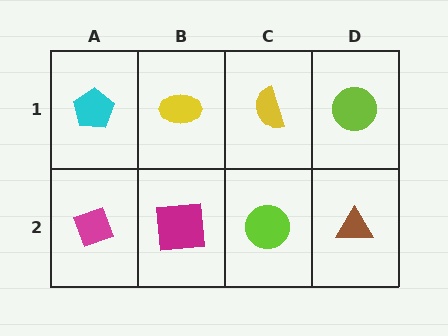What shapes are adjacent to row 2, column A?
A cyan pentagon (row 1, column A), a magenta square (row 2, column B).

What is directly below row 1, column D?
A brown triangle.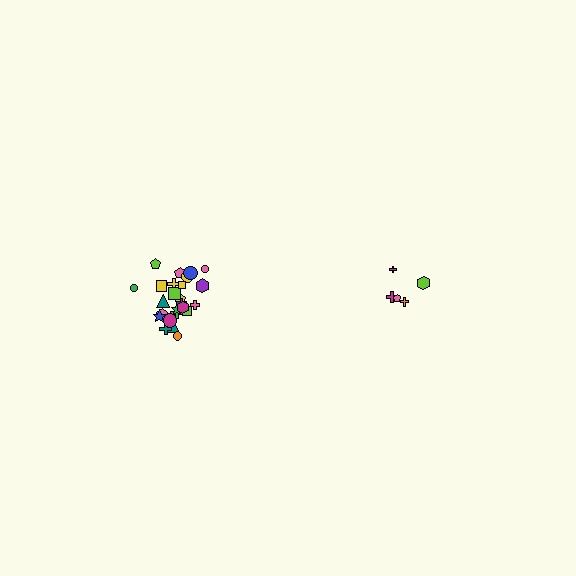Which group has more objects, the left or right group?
The left group.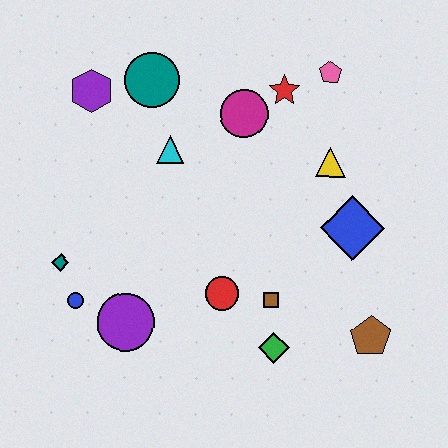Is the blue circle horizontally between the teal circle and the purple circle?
No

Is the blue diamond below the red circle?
No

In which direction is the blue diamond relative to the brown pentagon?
The blue diamond is above the brown pentagon.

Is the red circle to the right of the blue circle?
Yes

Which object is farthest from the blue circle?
The pink pentagon is farthest from the blue circle.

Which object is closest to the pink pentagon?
The red star is closest to the pink pentagon.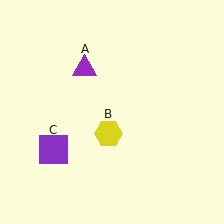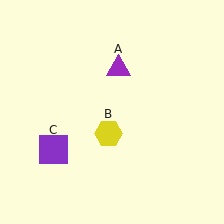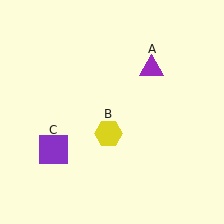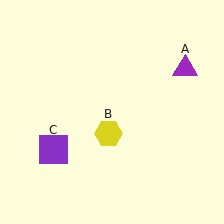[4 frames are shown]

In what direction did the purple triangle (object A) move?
The purple triangle (object A) moved right.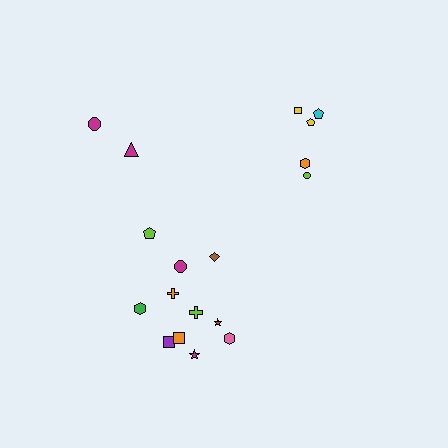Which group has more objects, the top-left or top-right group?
The top-right group.